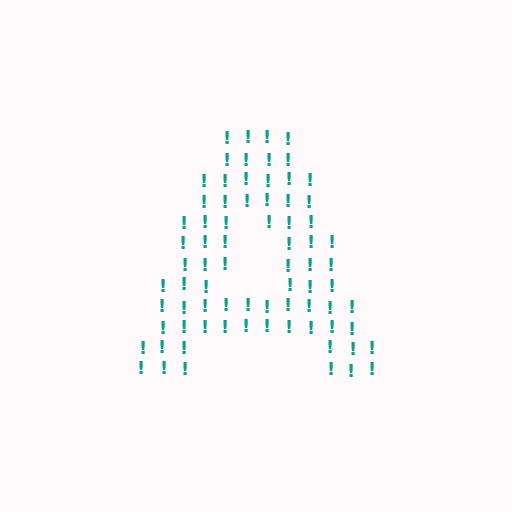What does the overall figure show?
The overall figure shows the letter A.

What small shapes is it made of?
It is made of small exclamation marks.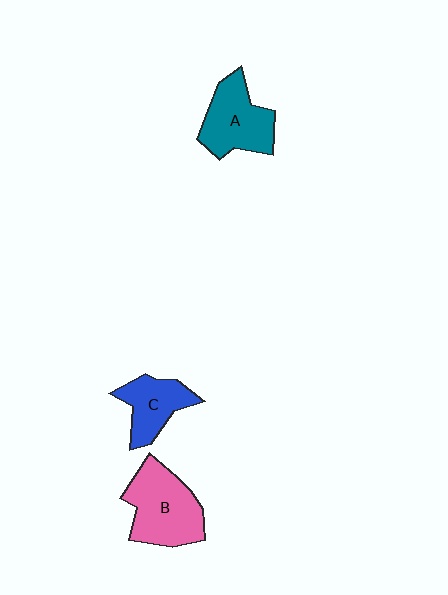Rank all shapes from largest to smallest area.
From largest to smallest: B (pink), A (teal), C (blue).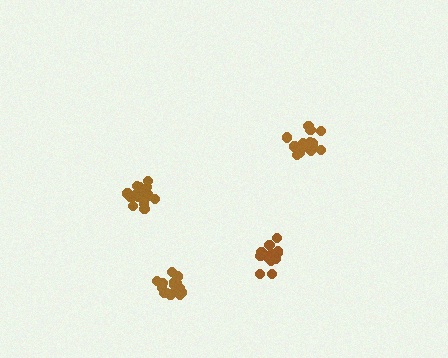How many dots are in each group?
Group 1: 17 dots, Group 2: 19 dots, Group 3: 19 dots, Group 4: 15 dots (70 total).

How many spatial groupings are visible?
There are 4 spatial groupings.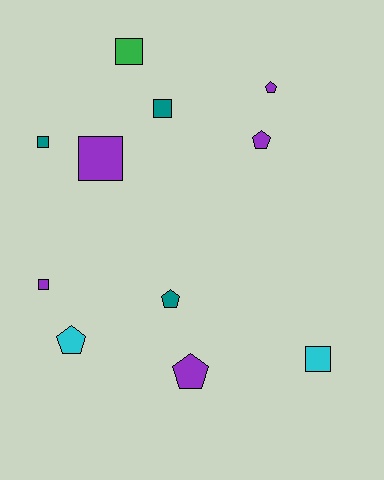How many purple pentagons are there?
There are 3 purple pentagons.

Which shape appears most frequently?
Square, with 6 objects.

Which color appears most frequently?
Purple, with 5 objects.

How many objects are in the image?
There are 11 objects.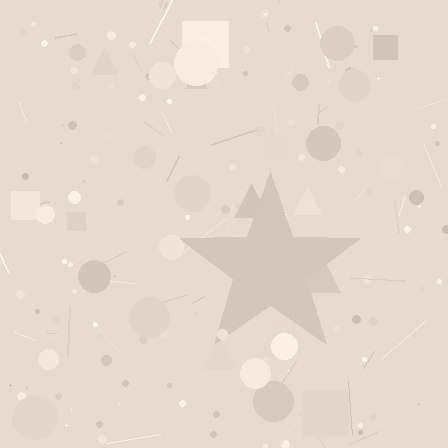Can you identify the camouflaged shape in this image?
The camouflaged shape is a star.